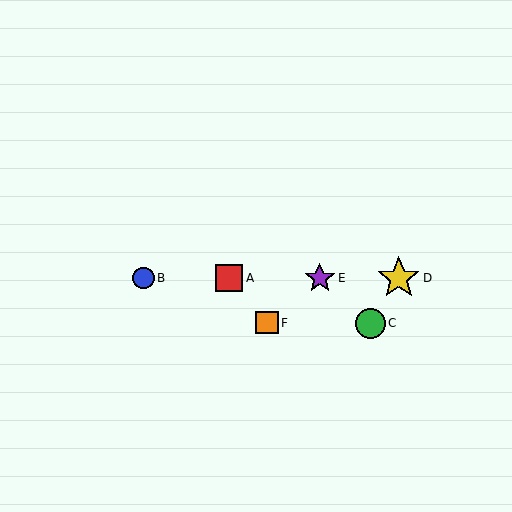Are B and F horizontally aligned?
No, B is at y≈278 and F is at y≈323.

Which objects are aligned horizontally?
Objects A, B, D, E are aligned horizontally.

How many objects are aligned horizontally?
4 objects (A, B, D, E) are aligned horizontally.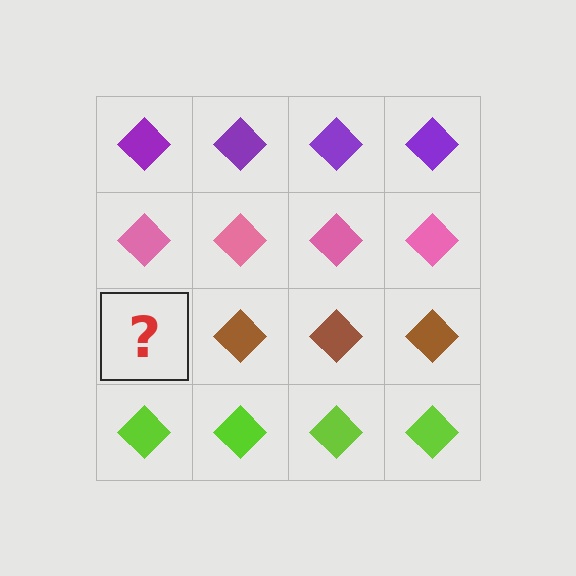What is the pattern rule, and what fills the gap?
The rule is that each row has a consistent color. The gap should be filled with a brown diamond.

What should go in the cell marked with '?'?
The missing cell should contain a brown diamond.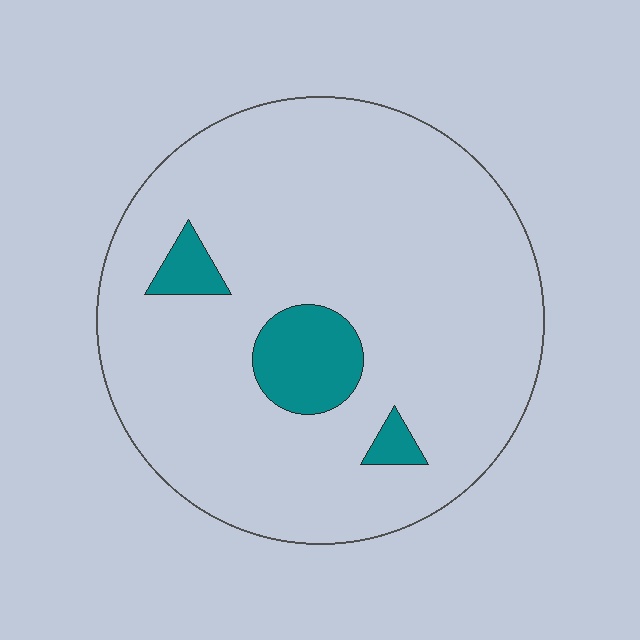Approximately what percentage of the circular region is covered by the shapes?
Approximately 10%.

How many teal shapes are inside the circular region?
3.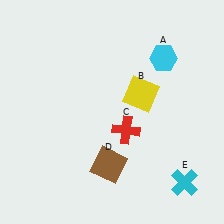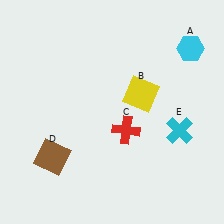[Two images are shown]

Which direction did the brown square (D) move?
The brown square (D) moved left.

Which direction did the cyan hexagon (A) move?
The cyan hexagon (A) moved right.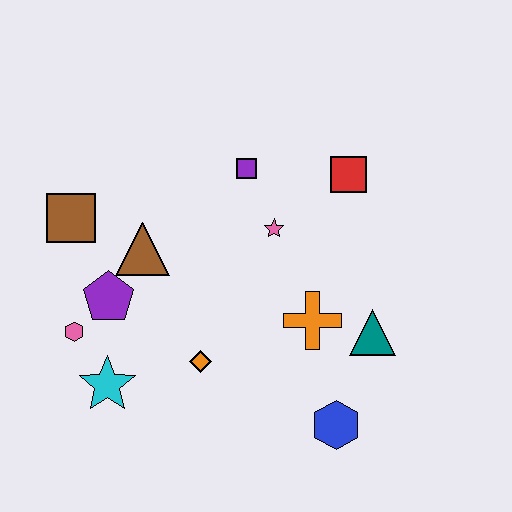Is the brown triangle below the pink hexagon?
No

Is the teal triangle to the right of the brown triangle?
Yes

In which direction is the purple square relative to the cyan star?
The purple square is above the cyan star.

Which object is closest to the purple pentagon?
The pink hexagon is closest to the purple pentagon.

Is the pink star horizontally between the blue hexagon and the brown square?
Yes